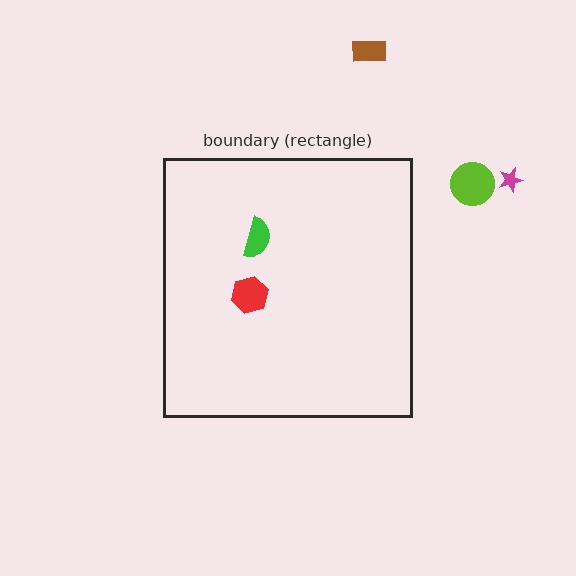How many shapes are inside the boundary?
2 inside, 3 outside.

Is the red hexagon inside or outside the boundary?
Inside.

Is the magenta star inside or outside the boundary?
Outside.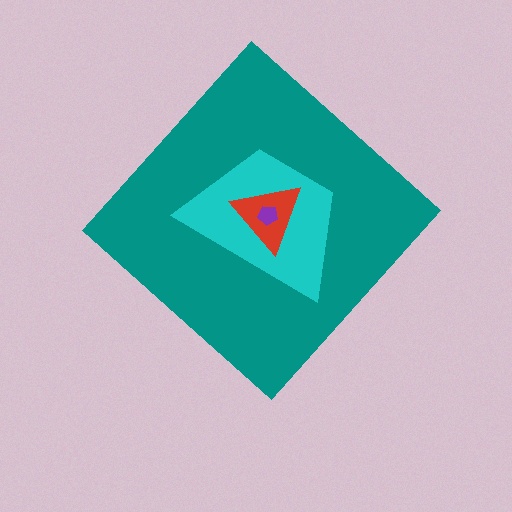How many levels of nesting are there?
4.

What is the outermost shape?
The teal diamond.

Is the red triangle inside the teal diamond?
Yes.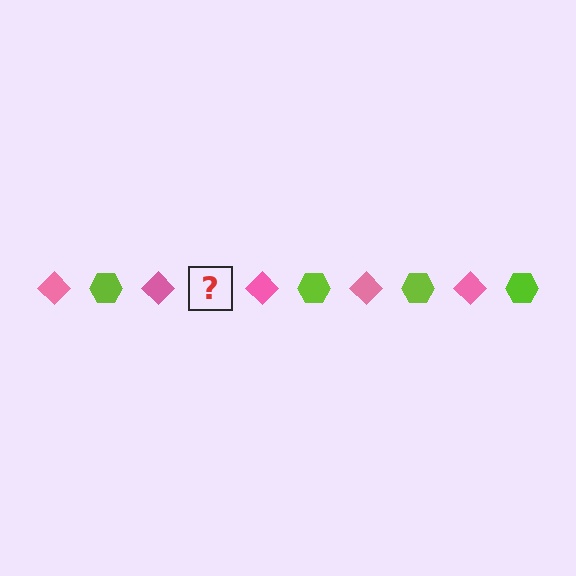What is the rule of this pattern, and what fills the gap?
The rule is that the pattern alternates between pink diamond and lime hexagon. The gap should be filled with a lime hexagon.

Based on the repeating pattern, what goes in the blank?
The blank should be a lime hexagon.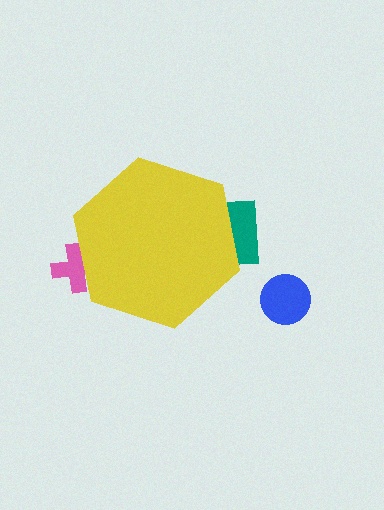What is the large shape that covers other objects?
A yellow hexagon.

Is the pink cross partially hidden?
Yes, the pink cross is partially hidden behind the yellow hexagon.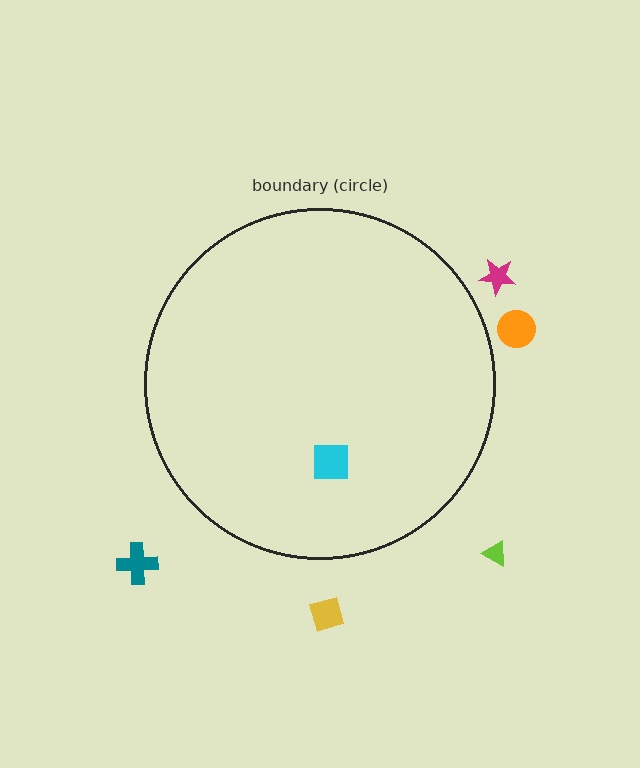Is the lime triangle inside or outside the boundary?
Outside.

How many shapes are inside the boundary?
1 inside, 5 outside.